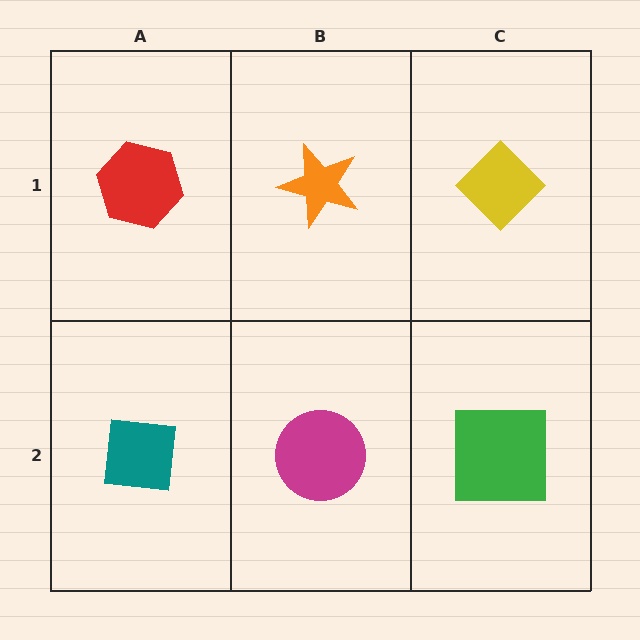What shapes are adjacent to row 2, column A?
A red hexagon (row 1, column A), a magenta circle (row 2, column B).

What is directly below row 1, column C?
A green square.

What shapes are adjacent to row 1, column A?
A teal square (row 2, column A), an orange star (row 1, column B).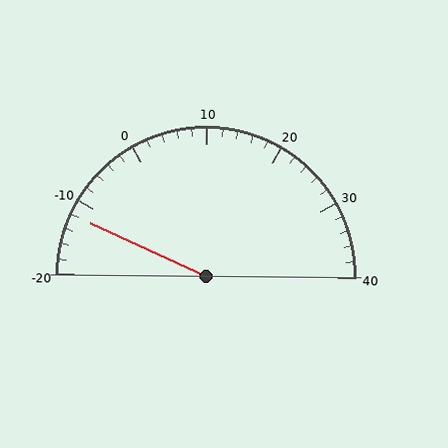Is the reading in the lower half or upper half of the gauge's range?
The reading is in the lower half of the range (-20 to 40).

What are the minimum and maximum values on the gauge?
The gauge ranges from -20 to 40.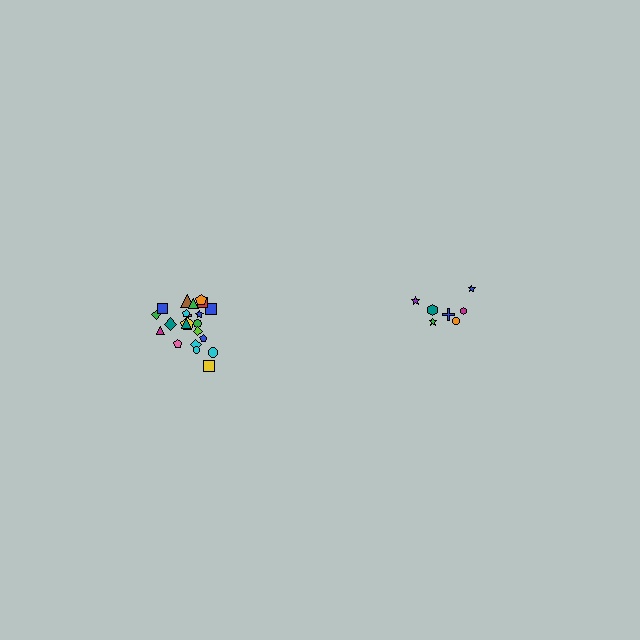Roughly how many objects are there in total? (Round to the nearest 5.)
Roughly 30 objects in total.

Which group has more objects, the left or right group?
The left group.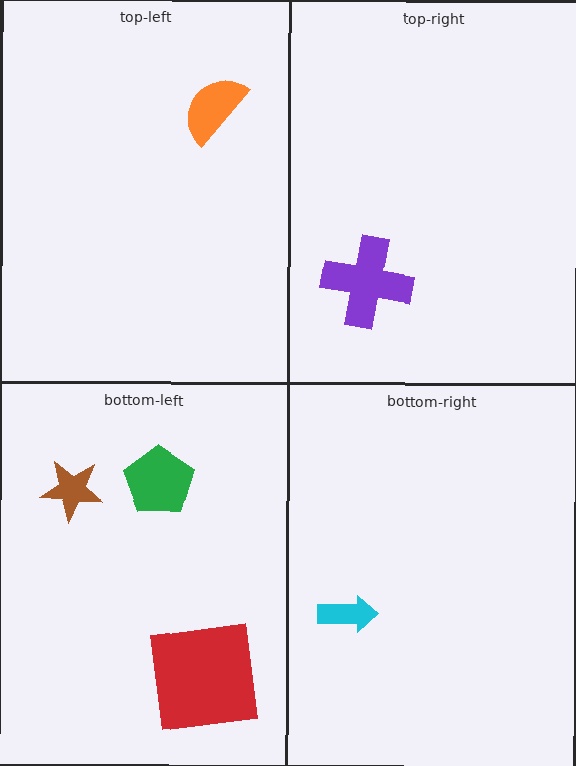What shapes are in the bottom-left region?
The red square, the green pentagon, the brown star.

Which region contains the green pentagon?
The bottom-left region.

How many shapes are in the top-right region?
1.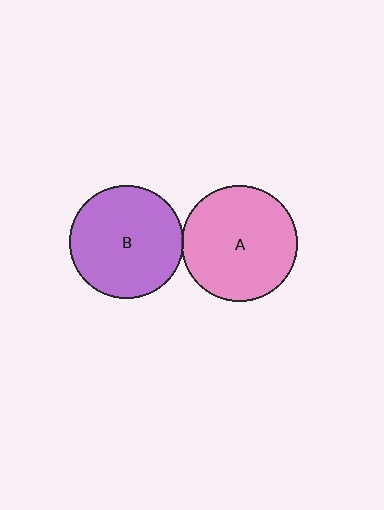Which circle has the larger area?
Circle A (pink).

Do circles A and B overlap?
Yes.